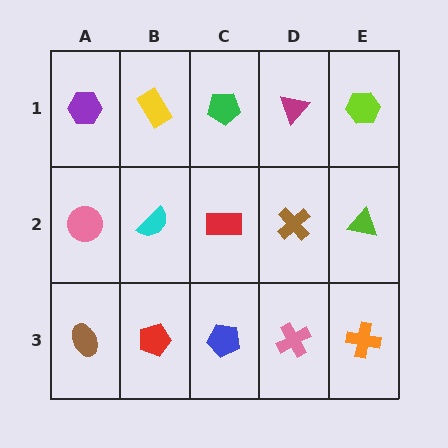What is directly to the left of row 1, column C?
A yellow rectangle.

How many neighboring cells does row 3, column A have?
2.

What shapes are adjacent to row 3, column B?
A cyan semicircle (row 2, column B), a brown ellipse (row 3, column A), a blue pentagon (row 3, column C).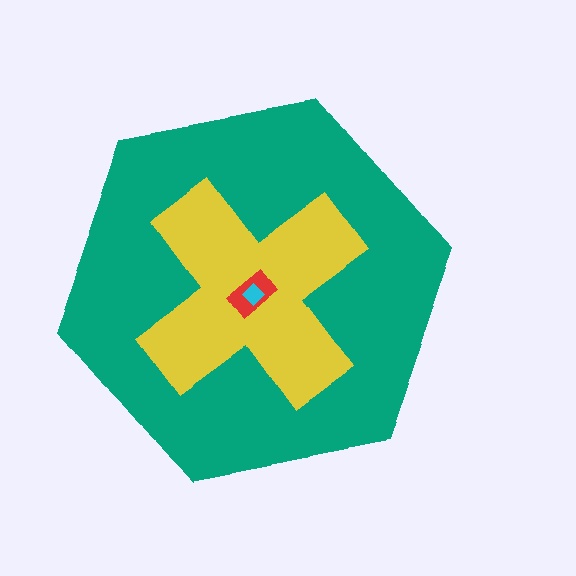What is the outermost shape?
The teal hexagon.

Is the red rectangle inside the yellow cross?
Yes.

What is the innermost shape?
The cyan diamond.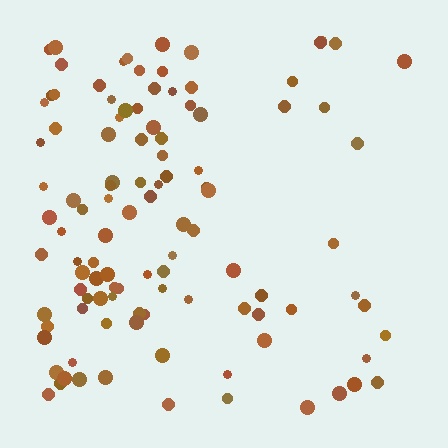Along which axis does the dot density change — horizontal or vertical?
Horizontal.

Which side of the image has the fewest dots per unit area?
The right.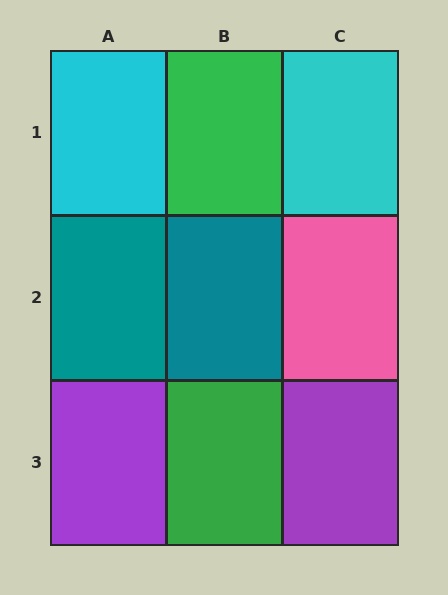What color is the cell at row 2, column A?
Teal.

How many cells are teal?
2 cells are teal.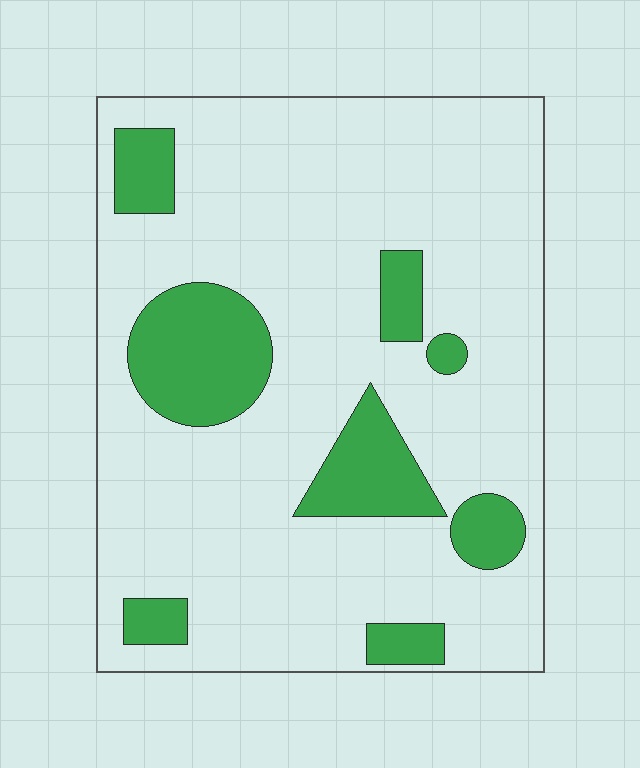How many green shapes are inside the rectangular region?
8.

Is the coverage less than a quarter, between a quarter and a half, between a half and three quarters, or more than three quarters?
Less than a quarter.